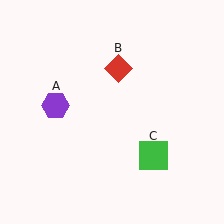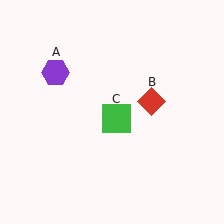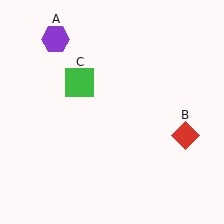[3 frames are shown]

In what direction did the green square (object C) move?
The green square (object C) moved up and to the left.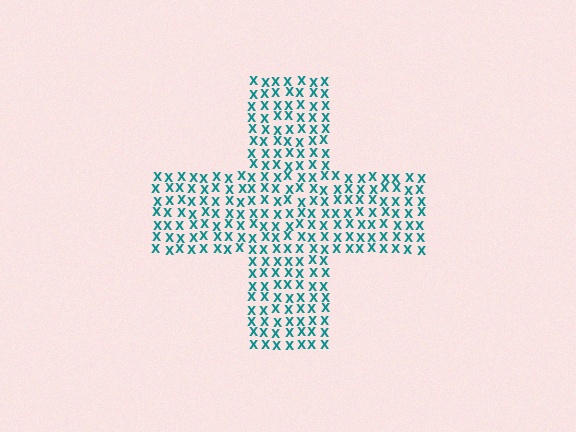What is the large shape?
The large shape is a cross.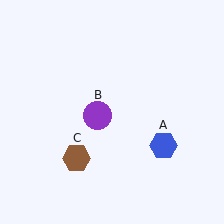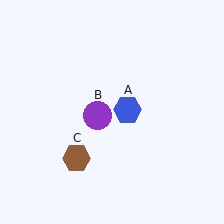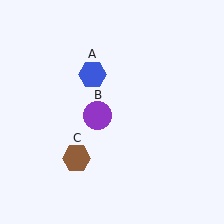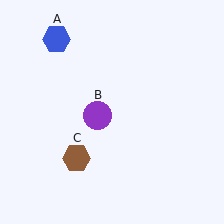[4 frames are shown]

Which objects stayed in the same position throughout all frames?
Purple circle (object B) and brown hexagon (object C) remained stationary.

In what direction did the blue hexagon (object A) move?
The blue hexagon (object A) moved up and to the left.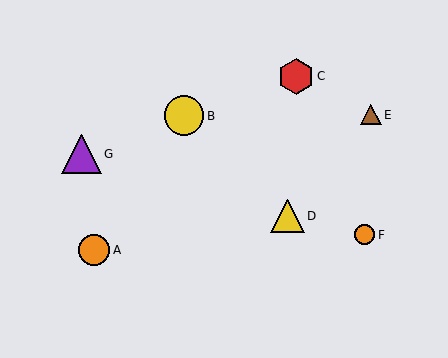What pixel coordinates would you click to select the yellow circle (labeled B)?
Click at (184, 116) to select the yellow circle B.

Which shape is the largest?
The purple triangle (labeled G) is the largest.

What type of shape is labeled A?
Shape A is an orange circle.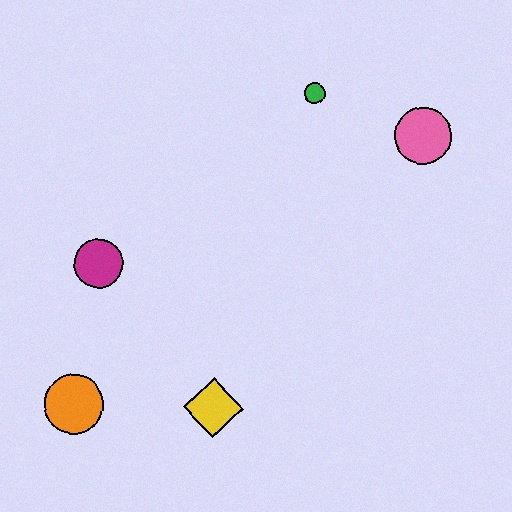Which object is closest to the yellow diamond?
The orange circle is closest to the yellow diamond.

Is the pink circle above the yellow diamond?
Yes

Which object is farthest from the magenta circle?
The pink circle is farthest from the magenta circle.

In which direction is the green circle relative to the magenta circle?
The green circle is to the right of the magenta circle.